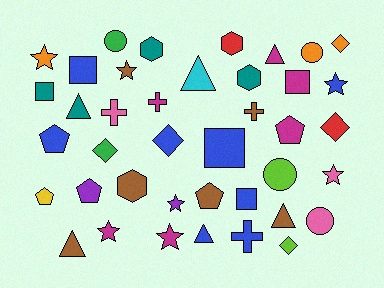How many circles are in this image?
There are 4 circles.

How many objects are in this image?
There are 40 objects.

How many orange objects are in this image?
There are 3 orange objects.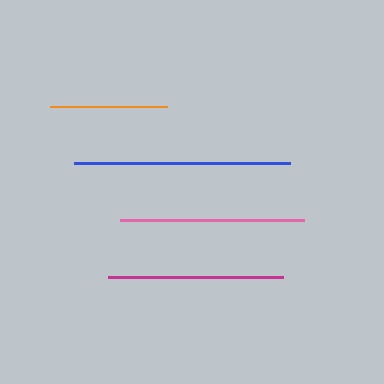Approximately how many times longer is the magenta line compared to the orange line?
The magenta line is approximately 1.5 times the length of the orange line.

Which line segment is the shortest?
The orange line is the shortest at approximately 117 pixels.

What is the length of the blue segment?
The blue segment is approximately 216 pixels long.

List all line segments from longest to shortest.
From longest to shortest: blue, pink, magenta, orange.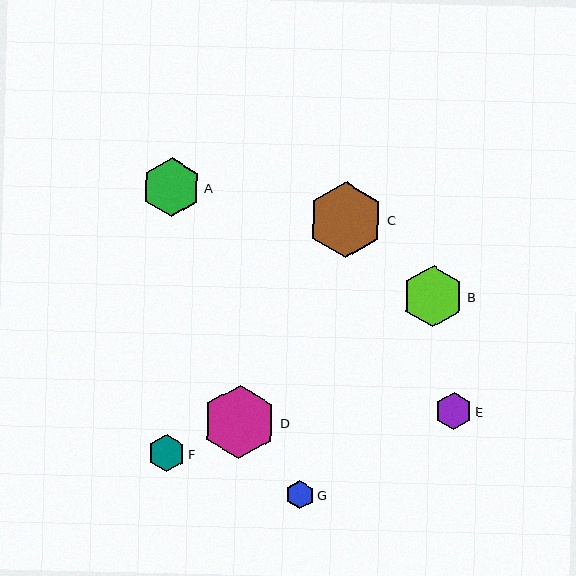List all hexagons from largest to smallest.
From largest to smallest: C, D, B, A, F, E, G.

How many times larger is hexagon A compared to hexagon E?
Hexagon A is approximately 1.6 times the size of hexagon E.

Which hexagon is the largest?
Hexagon C is the largest with a size of approximately 76 pixels.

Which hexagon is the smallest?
Hexagon G is the smallest with a size of approximately 28 pixels.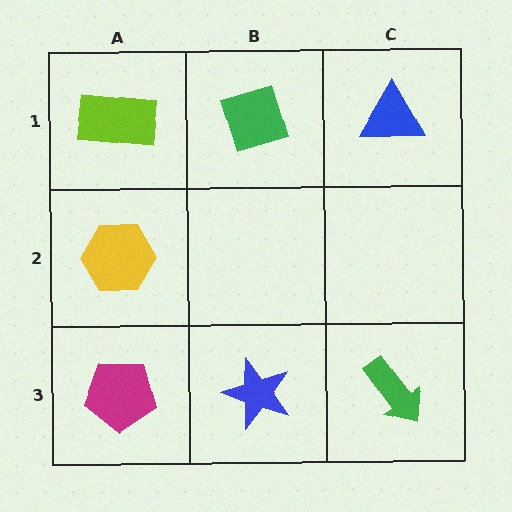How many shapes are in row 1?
3 shapes.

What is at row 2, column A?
A yellow hexagon.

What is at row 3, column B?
A blue star.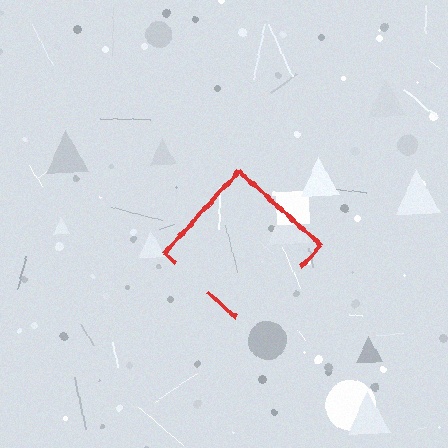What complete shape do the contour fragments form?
The contour fragments form a diamond.